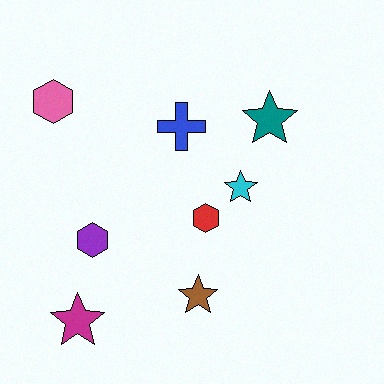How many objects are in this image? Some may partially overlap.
There are 8 objects.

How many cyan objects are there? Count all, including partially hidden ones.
There is 1 cyan object.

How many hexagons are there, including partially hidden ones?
There are 3 hexagons.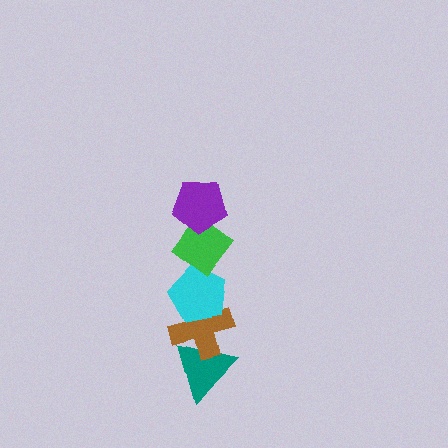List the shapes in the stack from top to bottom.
From top to bottom: the purple pentagon, the green diamond, the cyan pentagon, the brown cross, the teal triangle.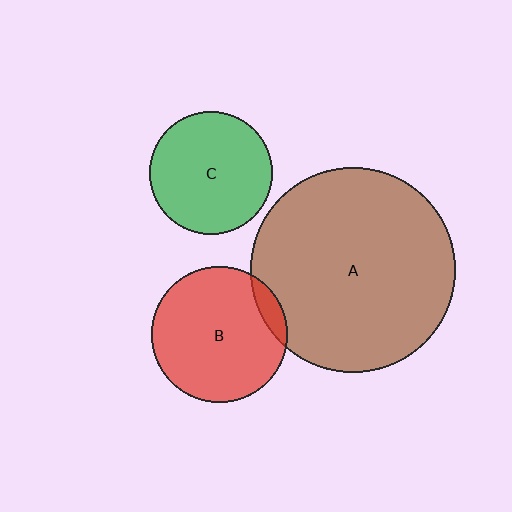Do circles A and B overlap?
Yes.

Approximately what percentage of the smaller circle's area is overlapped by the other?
Approximately 10%.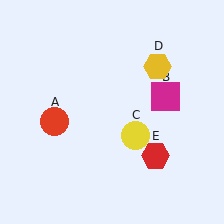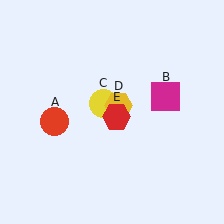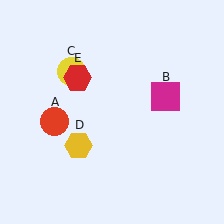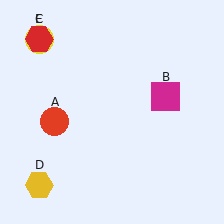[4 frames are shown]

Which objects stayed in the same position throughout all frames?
Red circle (object A) and magenta square (object B) remained stationary.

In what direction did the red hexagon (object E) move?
The red hexagon (object E) moved up and to the left.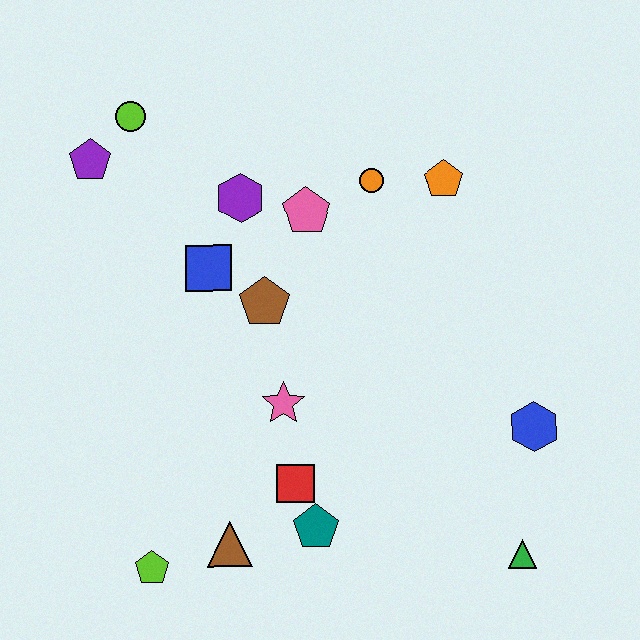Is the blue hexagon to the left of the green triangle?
No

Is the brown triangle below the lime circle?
Yes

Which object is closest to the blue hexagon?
The green triangle is closest to the blue hexagon.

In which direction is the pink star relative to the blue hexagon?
The pink star is to the left of the blue hexagon.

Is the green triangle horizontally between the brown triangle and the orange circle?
No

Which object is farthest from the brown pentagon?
The green triangle is farthest from the brown pentagon.